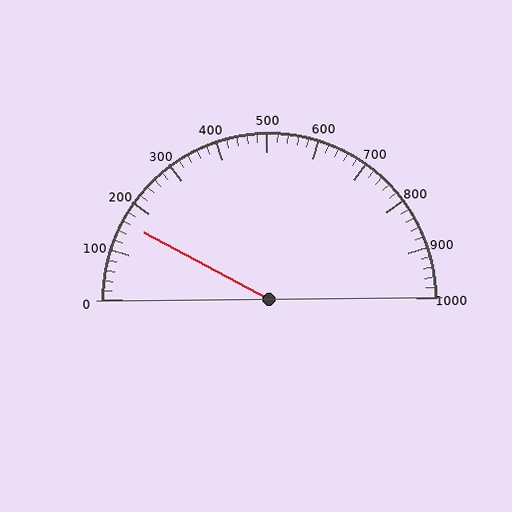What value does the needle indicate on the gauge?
The needle indicates approximately 160.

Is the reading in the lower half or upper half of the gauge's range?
The reading is in the lower half of the range (0 to 1000).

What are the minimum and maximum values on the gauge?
The gauge ranges from 0 to 1000.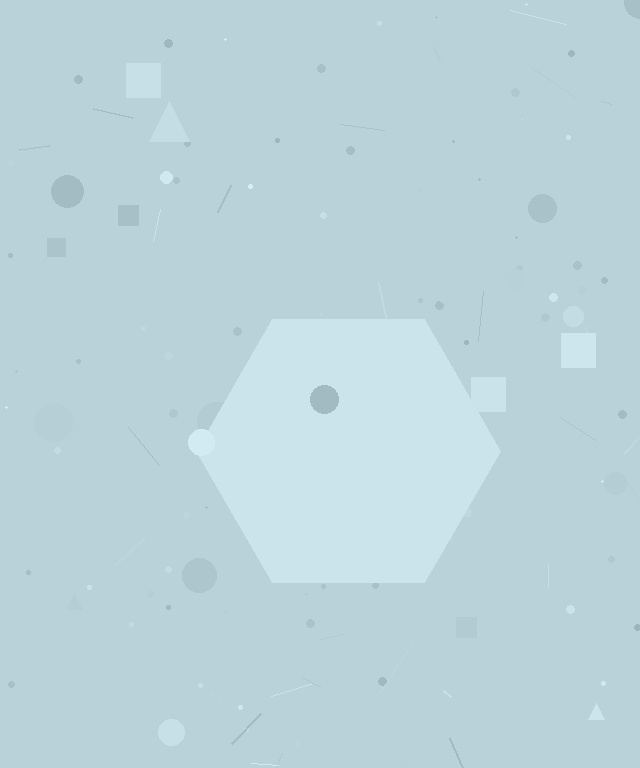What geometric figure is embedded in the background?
A hexagon is embedded in the background.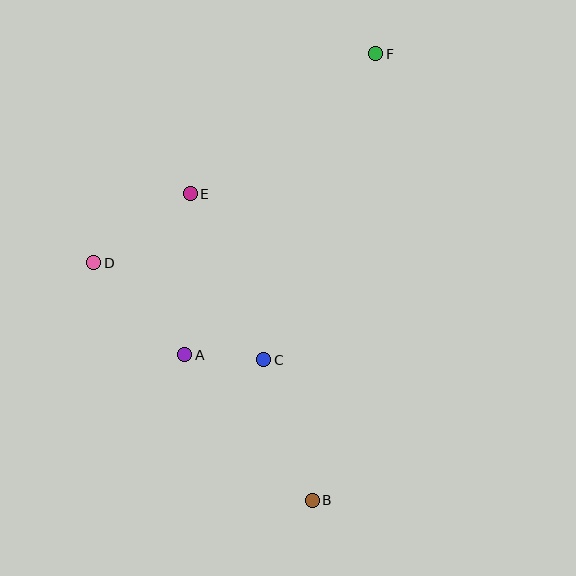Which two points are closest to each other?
Points A and C are closest to each other.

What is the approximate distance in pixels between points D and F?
The distance between D and F is approximately 351 pixels.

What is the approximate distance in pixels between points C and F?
The distance between C and F is approximately 326 pixels.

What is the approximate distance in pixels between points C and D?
The distance between C and D is approximately 196 pixels.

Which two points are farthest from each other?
Points B and F are farthest from each other.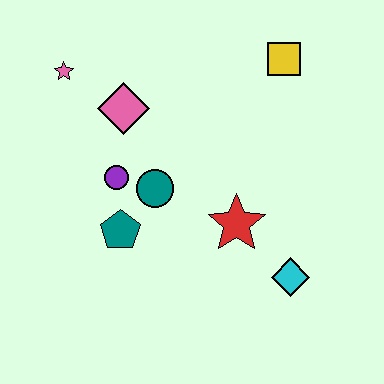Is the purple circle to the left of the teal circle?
Yes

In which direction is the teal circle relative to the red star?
The teal circle is to the left of the red star.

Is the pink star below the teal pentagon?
No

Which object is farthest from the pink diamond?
The cyan diamond is farthest from the pink diamond.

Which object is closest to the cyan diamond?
The red star is closest to the cyan diamond.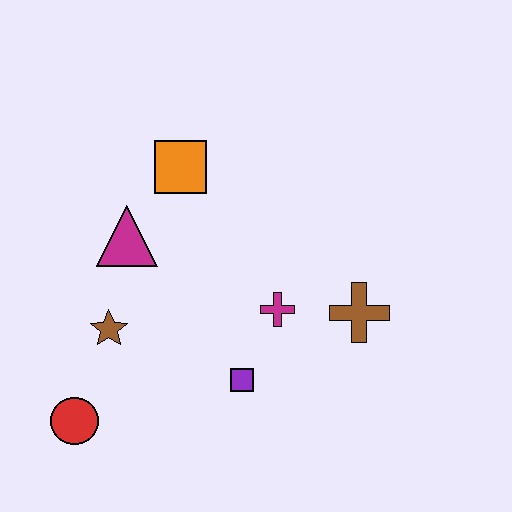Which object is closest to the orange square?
The magenta triangle is closest to the orange square.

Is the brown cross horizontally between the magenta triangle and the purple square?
No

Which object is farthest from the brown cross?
The red circle is farthest from the brown cross.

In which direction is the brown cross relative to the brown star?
The brown cross is to the right of the brown star.